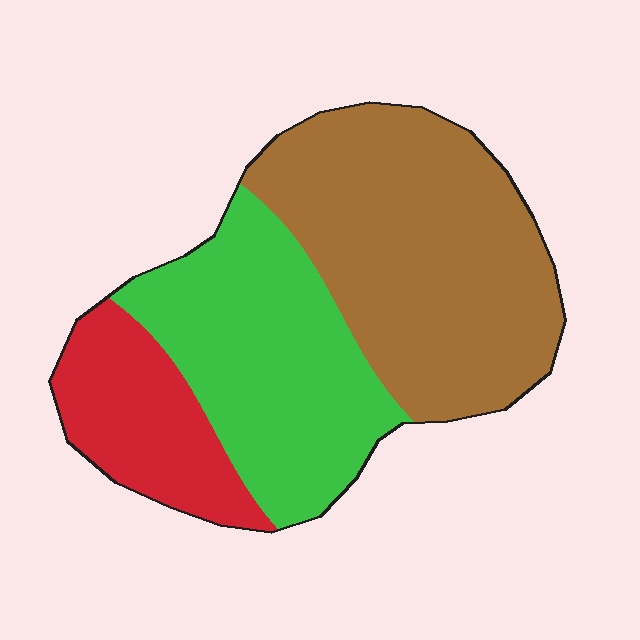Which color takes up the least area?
Red, at roughly 20%.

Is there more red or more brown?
Brown.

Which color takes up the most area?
Brown, at roughly 45%.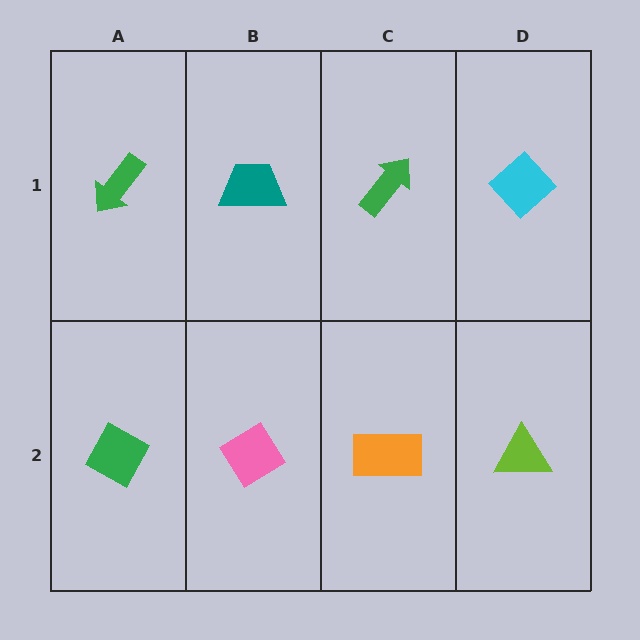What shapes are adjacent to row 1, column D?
A lime triangle (row 2, column D), a green arrow (row 1, column C).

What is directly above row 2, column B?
A teal trapezoid.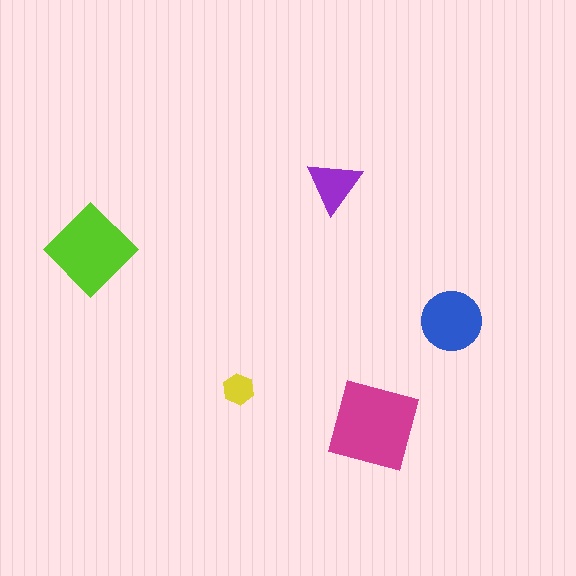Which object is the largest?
The magenta square.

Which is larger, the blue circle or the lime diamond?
The lime diamond.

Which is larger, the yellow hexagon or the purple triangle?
The purple triangle.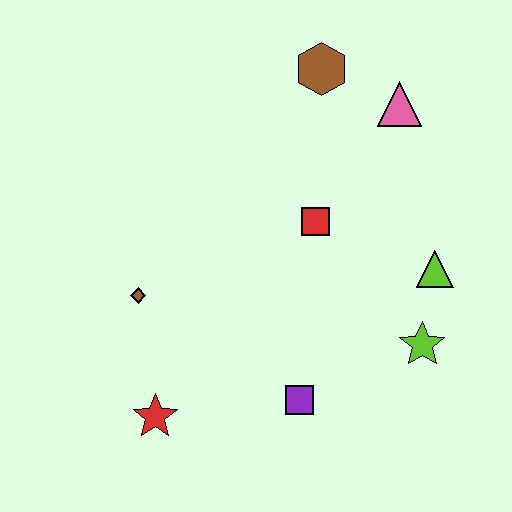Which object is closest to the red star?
The brown diamond is closest to the red star.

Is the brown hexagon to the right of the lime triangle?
No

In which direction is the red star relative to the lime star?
The red star is to the left of the lime star.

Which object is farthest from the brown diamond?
The pink triangle is farthest from the brown diamond.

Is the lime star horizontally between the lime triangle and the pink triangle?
Yes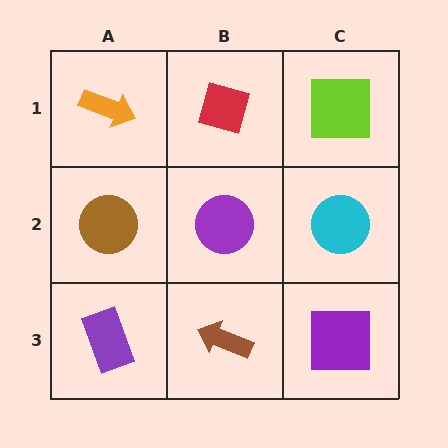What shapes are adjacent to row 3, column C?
A cyan circle (row 2, column C), a brown arrow (row 3, column B).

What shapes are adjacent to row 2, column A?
An orange arrow (row 1, column A), a purple rectangle (row 3, column A), a purple circle (row 2, column B).